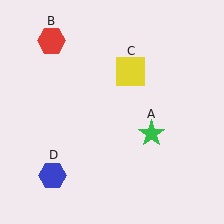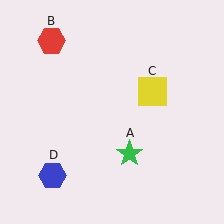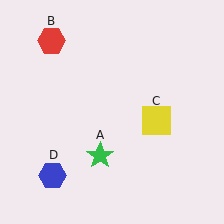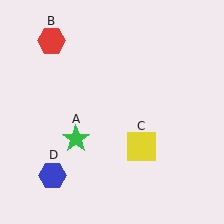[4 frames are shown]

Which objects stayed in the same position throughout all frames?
Red hexagon (object B) and blue hexagon (object D) remained stationary.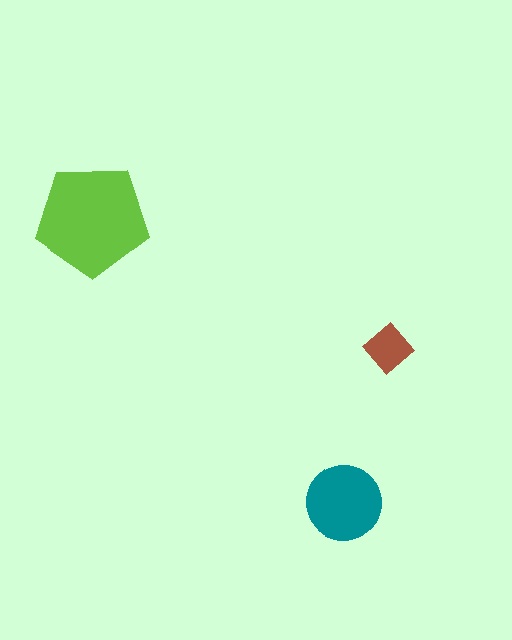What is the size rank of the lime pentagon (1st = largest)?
1st.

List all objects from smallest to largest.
The brown diamond, the teal circle, the lime pentagon.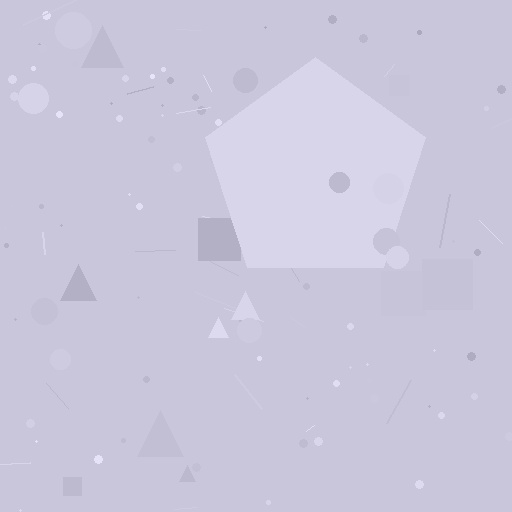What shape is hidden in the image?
A pentagon is hidden in the image.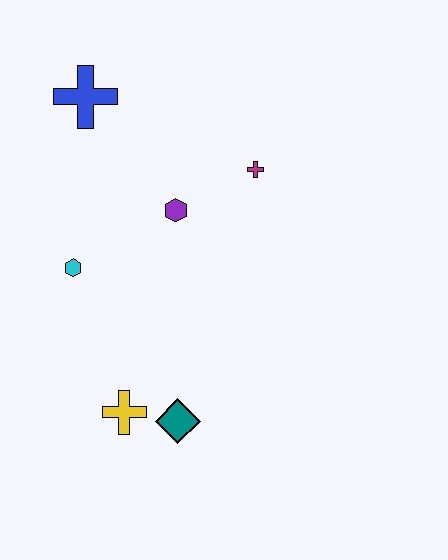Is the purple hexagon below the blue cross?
Yes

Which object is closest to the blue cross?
The purple hexagon is closest to the blue cross.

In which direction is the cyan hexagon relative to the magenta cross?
The cyan hexagon is to the left of the magenta cross.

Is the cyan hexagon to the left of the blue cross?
Yes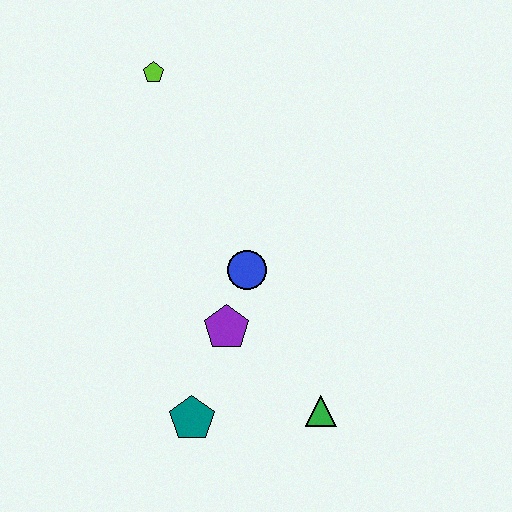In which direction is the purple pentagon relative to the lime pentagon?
The purple pentagon is below the lime pentagon.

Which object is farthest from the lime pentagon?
The green triangle is farthest from the lime pentagon.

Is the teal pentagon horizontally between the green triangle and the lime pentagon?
Yes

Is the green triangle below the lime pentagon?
Yes